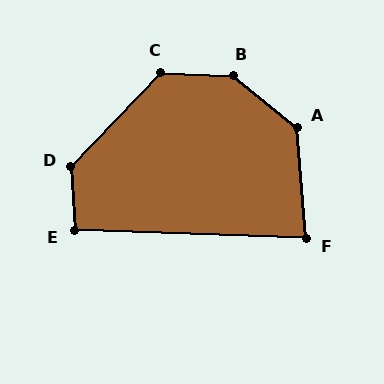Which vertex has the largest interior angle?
B, at approximately 143 degrees.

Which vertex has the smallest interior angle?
F, at approximately 83 degrees.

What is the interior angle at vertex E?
Approximately 95 degrees (approximately right).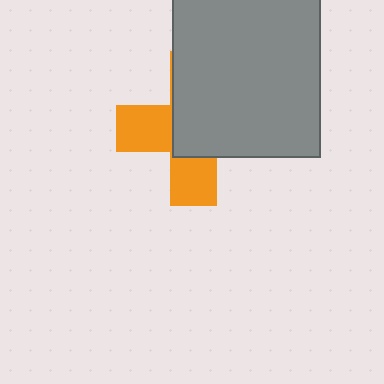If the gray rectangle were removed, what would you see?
You would see the complete orange cross.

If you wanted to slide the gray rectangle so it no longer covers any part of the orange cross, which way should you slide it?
Slide it toward the upper-right — that is the most direct way to separate the two shapes.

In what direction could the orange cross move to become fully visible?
The orange cross could move toward the lower-left. That would shift it out from behind the gray rectangle entirely.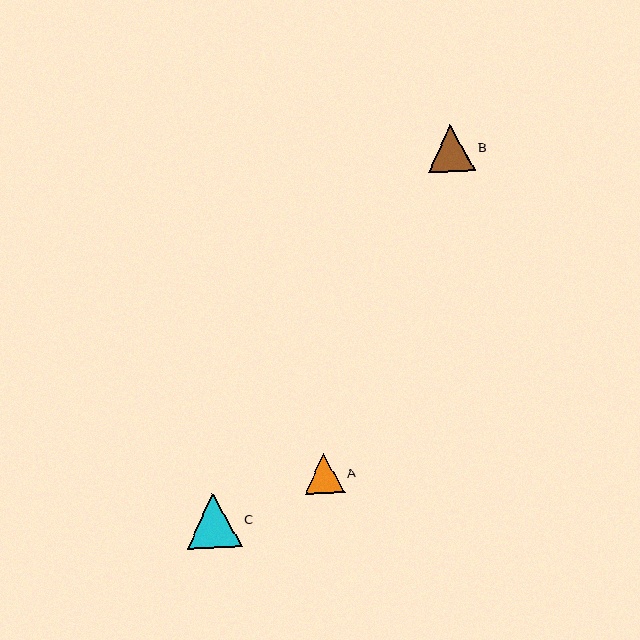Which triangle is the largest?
Triangle C is the largest with a size of approximately 55 pixels.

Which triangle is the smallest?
Triangle A is the smallest with a size of approximately 40 pixels.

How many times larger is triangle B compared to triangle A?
Triangle B is approximately 1.2 times the size of triangle A.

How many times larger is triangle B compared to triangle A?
Triangle B is approximately 1.2 times the size of triangle A.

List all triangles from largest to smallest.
From largest to smallest: C, B, A.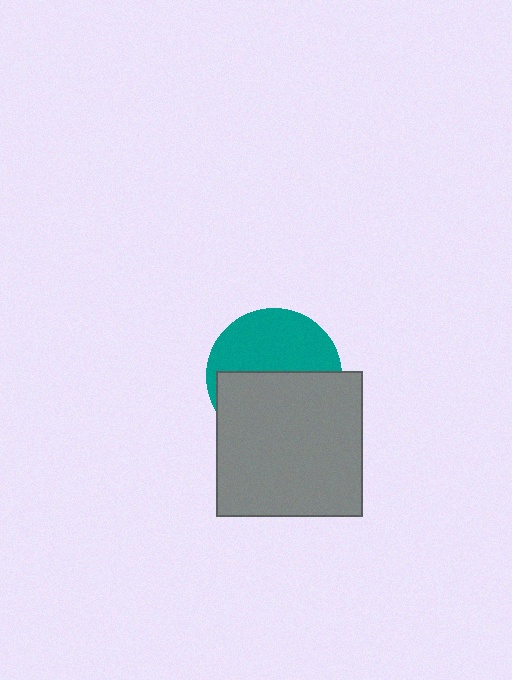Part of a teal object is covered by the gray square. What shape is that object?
It is a circle.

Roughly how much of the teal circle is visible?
About half of it is visible (roughly 48%).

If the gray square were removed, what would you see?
You would see the complete teal circle.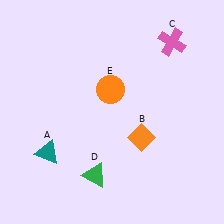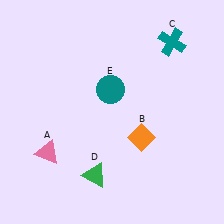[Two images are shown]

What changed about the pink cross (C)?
In Image 1, C is pink. In Image 2, it changed to teal.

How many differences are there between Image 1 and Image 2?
There are 3 differences between the two images.